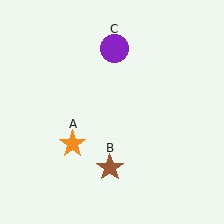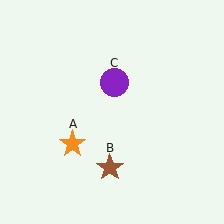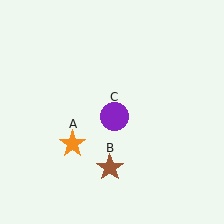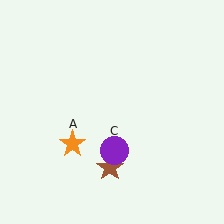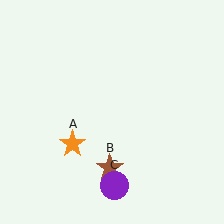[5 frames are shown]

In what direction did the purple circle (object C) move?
The purple circle (object C) moved down.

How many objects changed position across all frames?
1 object changed position: purple circle (object C).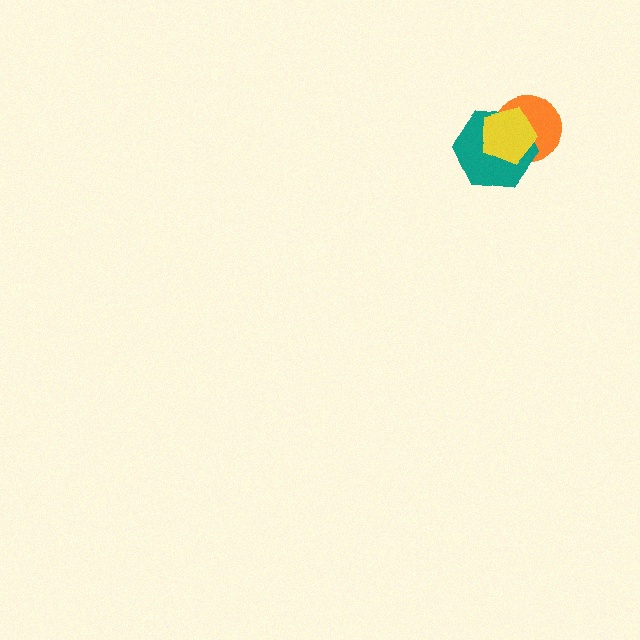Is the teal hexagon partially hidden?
Yes, it is partially covered by another shape.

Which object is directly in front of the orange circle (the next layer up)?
The teal hexagon is directly in front of the orange circle.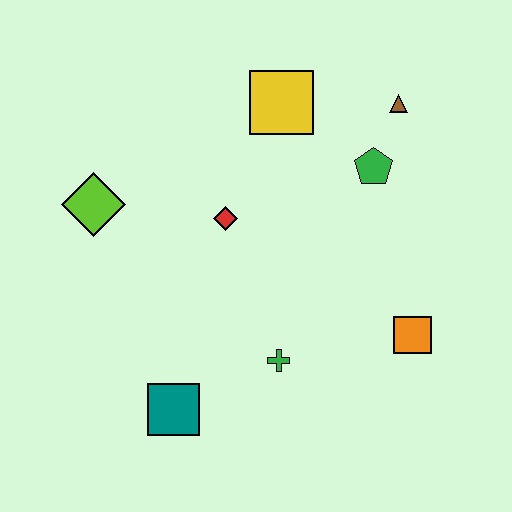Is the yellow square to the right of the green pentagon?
No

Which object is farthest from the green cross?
The brown triangle is farthest from the green cross.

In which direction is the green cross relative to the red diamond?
The green cross is below the red diamond.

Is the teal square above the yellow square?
No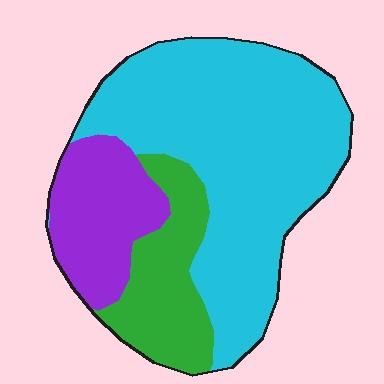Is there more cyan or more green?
Cyan.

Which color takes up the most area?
Cyan, at roughly 60%.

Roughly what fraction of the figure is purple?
Purple takes up about one fifth (1/5) of the figure.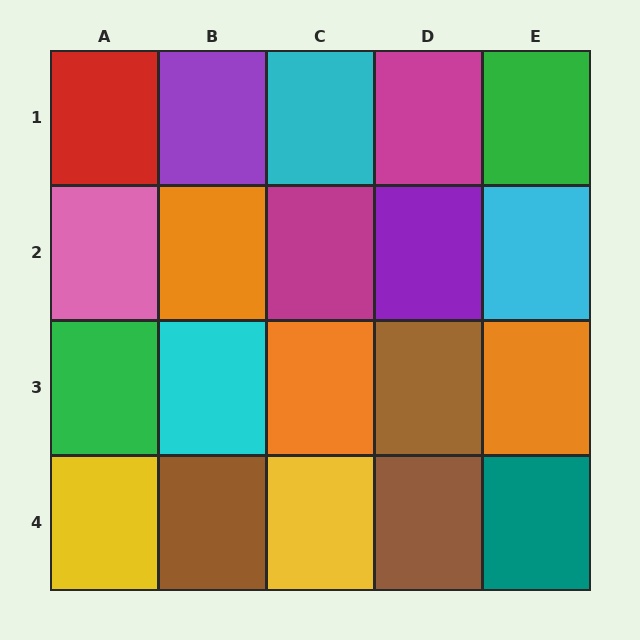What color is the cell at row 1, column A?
Red.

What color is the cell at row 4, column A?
Yellow.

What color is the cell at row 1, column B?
Purple.